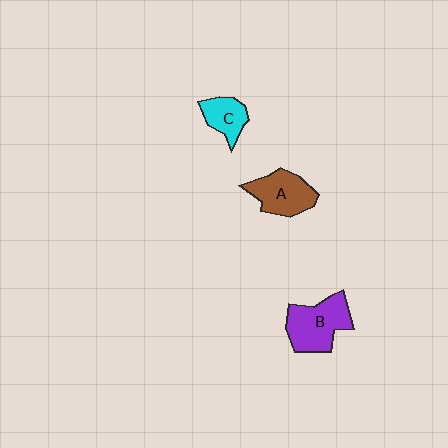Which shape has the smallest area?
Shape C (cyan).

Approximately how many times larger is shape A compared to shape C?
Approximately 1.5 times.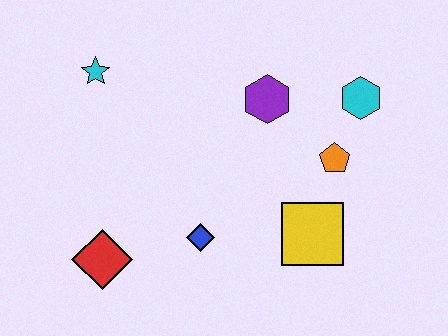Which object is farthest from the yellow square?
The cyan star is farthest from the yellow square.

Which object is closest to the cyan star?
The purple hexagon is closest to the cyan star.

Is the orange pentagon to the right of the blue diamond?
Yes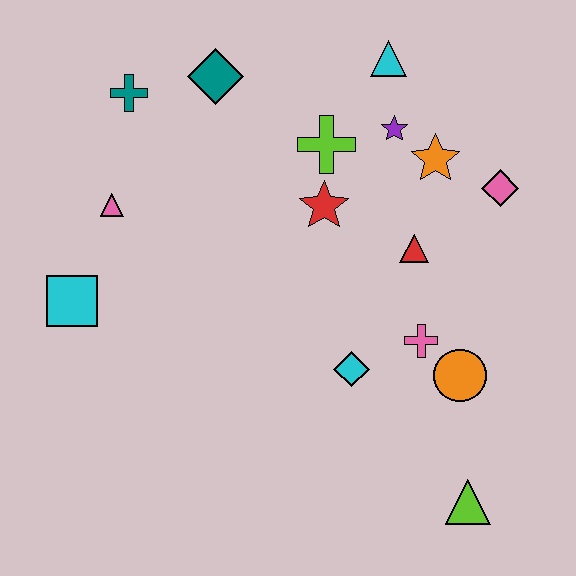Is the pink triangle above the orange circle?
Yes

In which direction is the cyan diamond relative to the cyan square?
The cyan diamond is to the right of the cyan square.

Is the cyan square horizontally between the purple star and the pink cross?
No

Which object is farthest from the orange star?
The cyan square is farthest from the orange star.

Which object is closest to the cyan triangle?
The purple star is closest to the cyan triangle.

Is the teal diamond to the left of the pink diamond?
Yes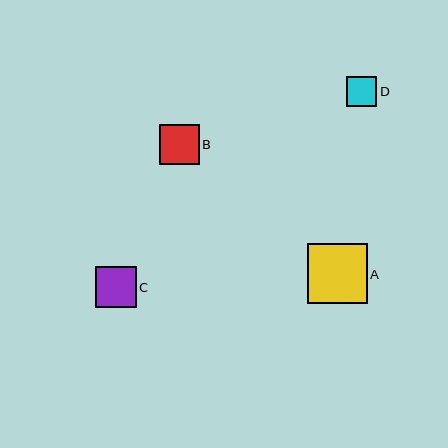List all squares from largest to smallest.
From largest to smallest: A, C, B, D.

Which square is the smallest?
Square D is the smallest with a size of approximately 30 pixels.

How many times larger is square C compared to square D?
Square C is approximately 1.4 times the size of square D.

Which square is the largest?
Square A is the largest with a size of approximately 59 pixels.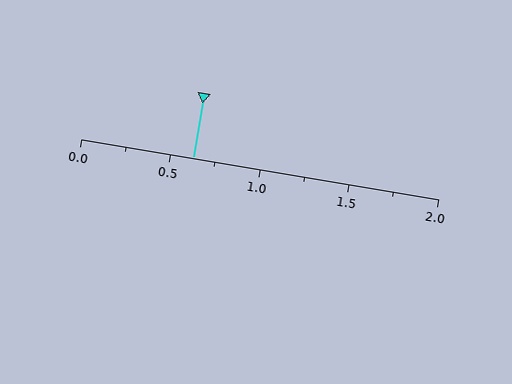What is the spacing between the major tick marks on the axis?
The major ticks are spaced 0.5 apart.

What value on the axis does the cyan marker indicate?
The marker indicates approximately 0.62.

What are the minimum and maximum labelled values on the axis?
The axis runs from 0.0 to 2.0.